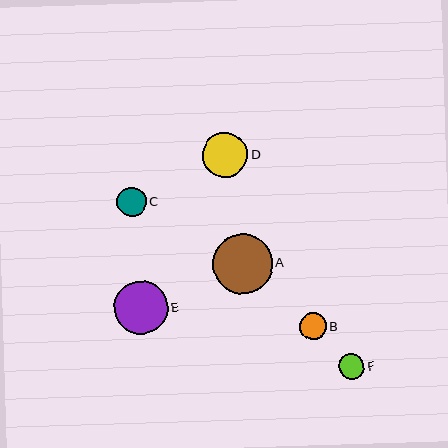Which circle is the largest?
Circle A is the largest with a size of approximately 60 pixels.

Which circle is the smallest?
Circle F is the smallest with a size of approximately 26 pixels.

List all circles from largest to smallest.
From largest to smallest: A, E, D, C, B, F.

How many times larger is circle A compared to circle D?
Circle A is approximately 1.3 times the size of circle D.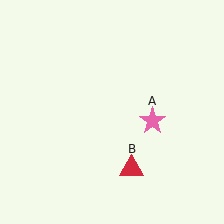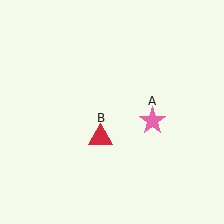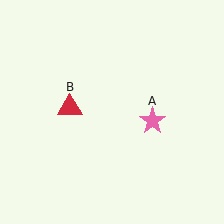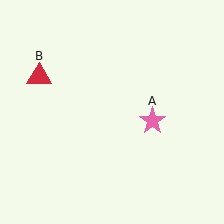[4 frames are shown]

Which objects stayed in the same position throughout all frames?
Pink star (object A) remained stationary.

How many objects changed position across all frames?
1 object changed position: red triangle (object B).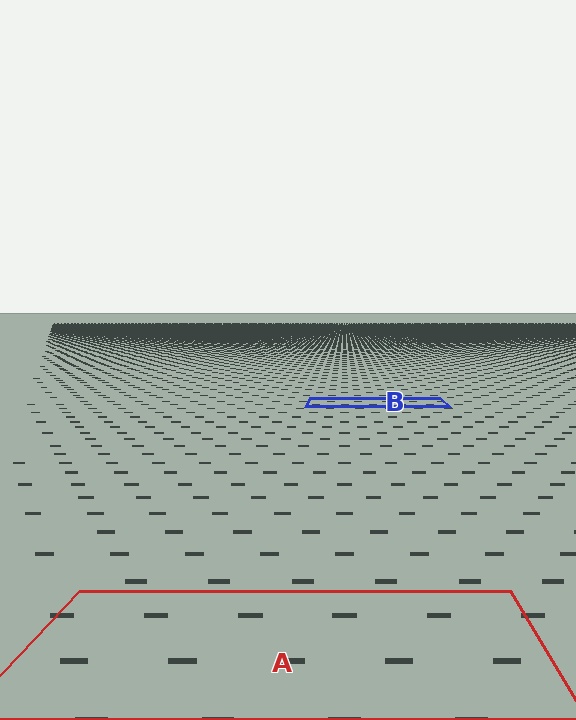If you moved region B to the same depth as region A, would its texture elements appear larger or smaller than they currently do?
They would appear larger. At a closer depth, the same texture elements are projected at a bigger on-screen size.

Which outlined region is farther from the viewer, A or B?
Region B is farther from the viewer — the texture elements inside it appear smaller and more densely packed.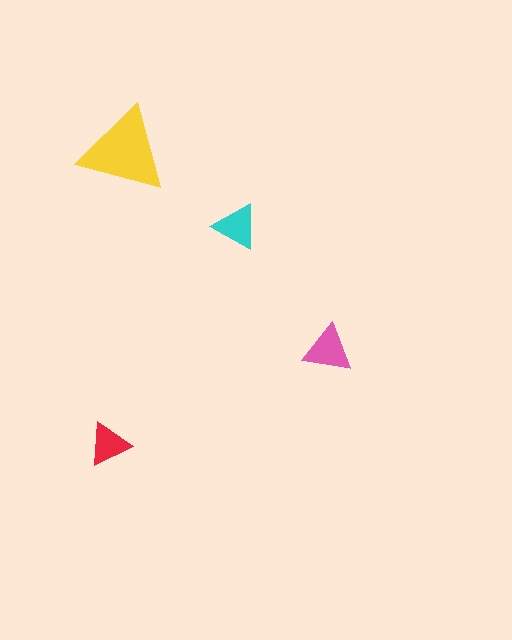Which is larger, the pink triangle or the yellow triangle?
The yellow one.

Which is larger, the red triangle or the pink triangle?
The pink one.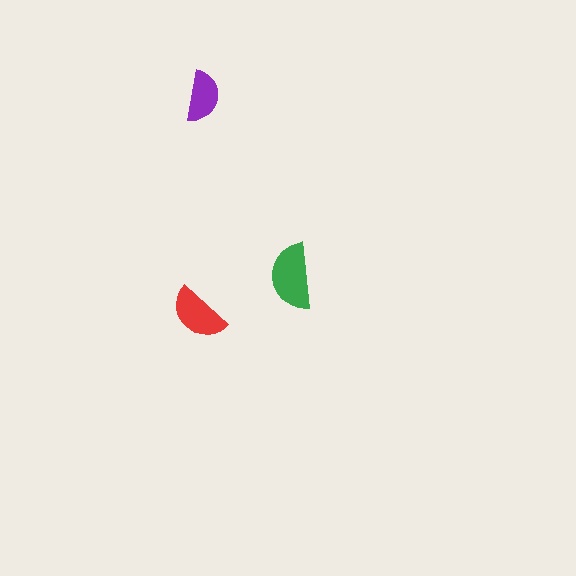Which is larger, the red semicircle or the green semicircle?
The green one.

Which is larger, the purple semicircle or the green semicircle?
The green one.